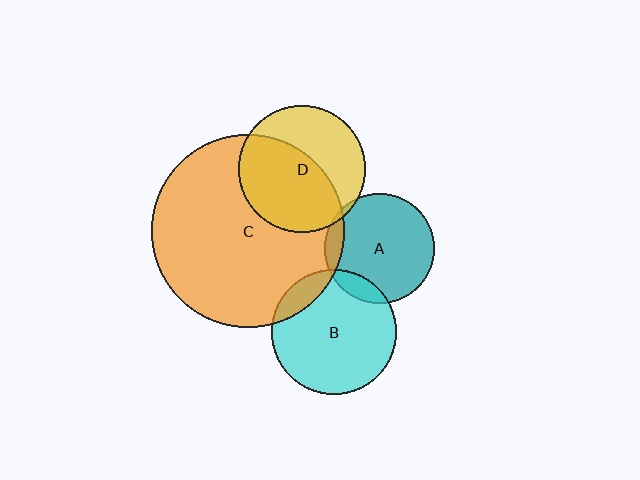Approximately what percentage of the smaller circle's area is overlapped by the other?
Approximately 10%.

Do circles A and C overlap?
Yes.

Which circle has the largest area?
Circle C (orange).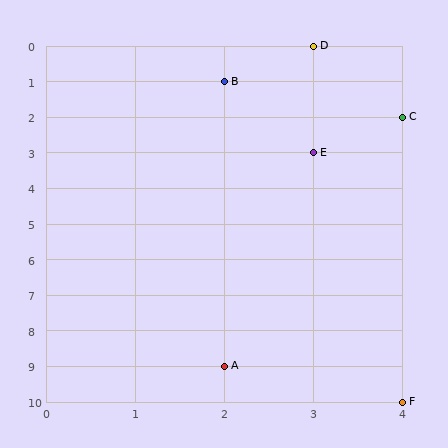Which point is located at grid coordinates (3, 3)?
Point E is at (3, 3).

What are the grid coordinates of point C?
Point C is at grid coordinates (4, 2).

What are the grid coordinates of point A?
Point A is at grid coordinates (2, 9).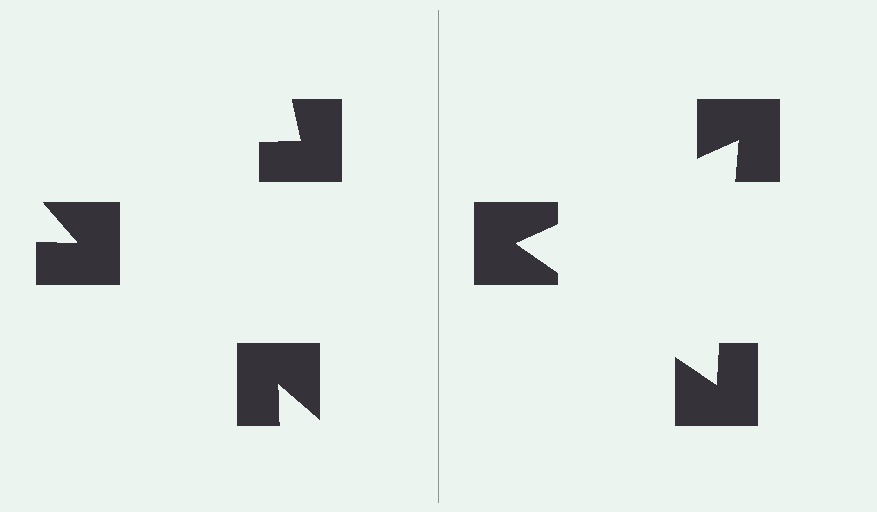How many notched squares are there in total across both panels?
6 — 3 on each side.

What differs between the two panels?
The notched squares are positioned identically on both sides; only the wedge orientations differ. On the right they align to a triangle; on the left they are misaligned.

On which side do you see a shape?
An illusory triangle appears on the right side. On the left side the wedge cuts are rotated, so no coherent shape forms.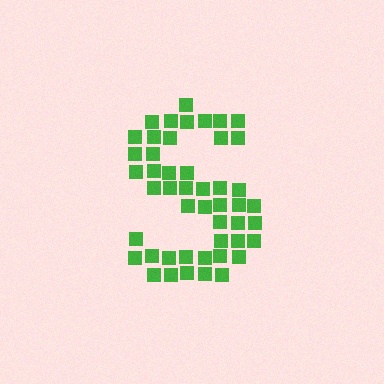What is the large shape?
The large shape is the letter S.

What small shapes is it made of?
It is made of small squares.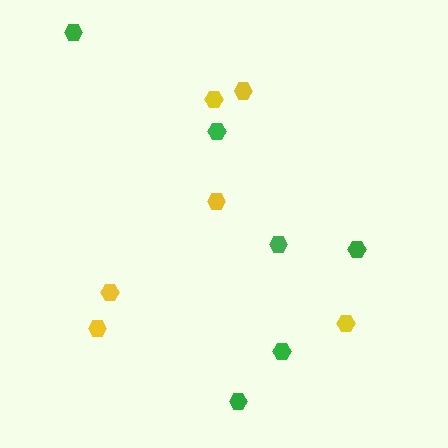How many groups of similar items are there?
There are 2 groups: one group of green hexagons (6) and one group of yellow hexagons (6).